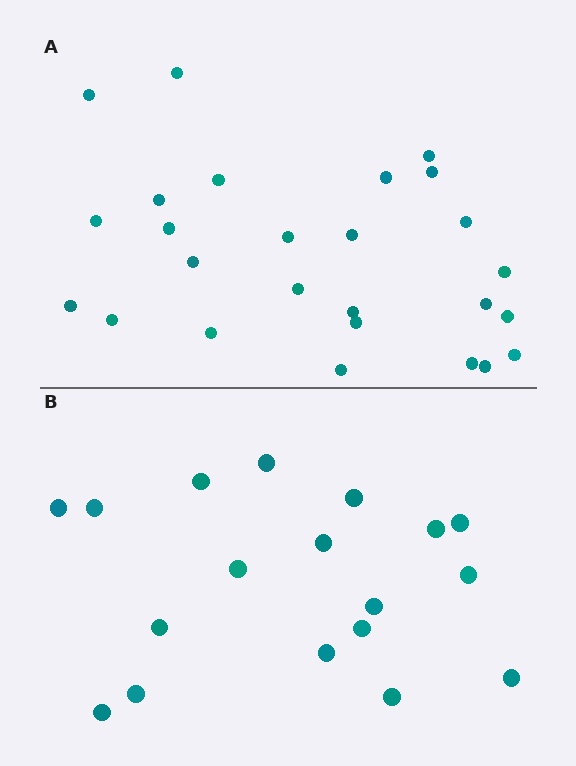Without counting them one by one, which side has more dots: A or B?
Region A (the top region) has more dots.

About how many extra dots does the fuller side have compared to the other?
Region A has roughly 8 or so more dots than region B.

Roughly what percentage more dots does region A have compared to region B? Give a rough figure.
About 45% more.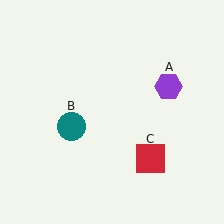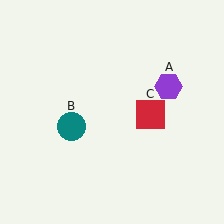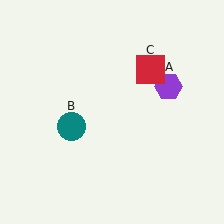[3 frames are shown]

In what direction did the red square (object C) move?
The red square (object C) moved up.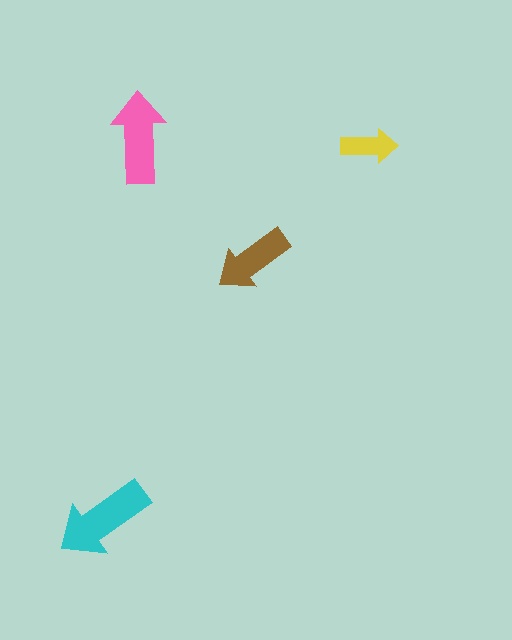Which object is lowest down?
The cyan arrow is bottommost.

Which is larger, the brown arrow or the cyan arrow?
The cyan one.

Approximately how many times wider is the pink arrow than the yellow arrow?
About 1.5 times wider.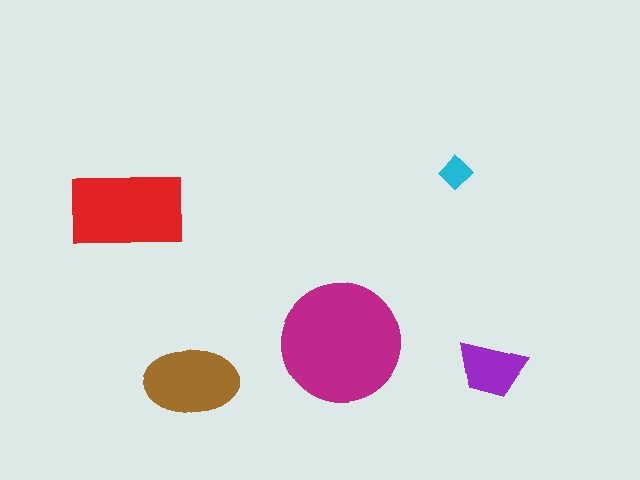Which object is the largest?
The magenta circle.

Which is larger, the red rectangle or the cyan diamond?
The red rectangle.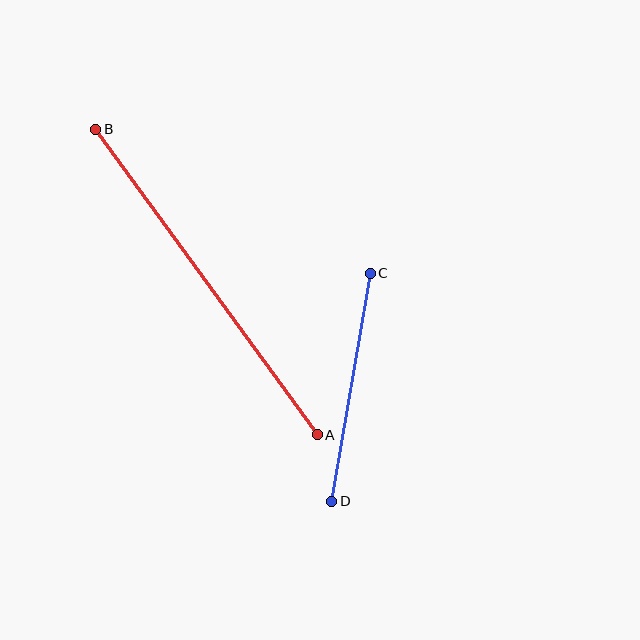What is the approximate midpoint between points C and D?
The midpoint is at approximately (351, 387) pixels.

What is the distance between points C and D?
The distance is approximately 231 pixels.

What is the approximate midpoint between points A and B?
The midpoint is at approximately (207, 282) pixels.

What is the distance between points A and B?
The distance is approximately 378 pixels.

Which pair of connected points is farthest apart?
Points A and B are farthest apart.